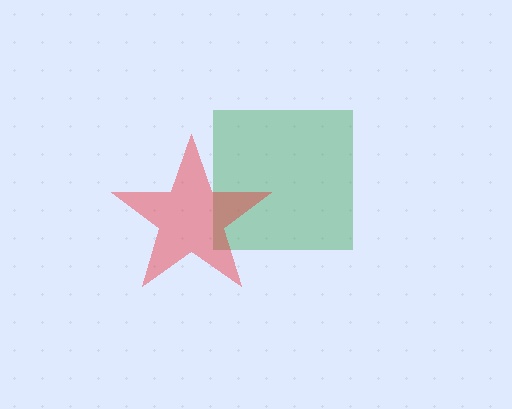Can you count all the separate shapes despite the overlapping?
Yes, there are 2 separate shapes.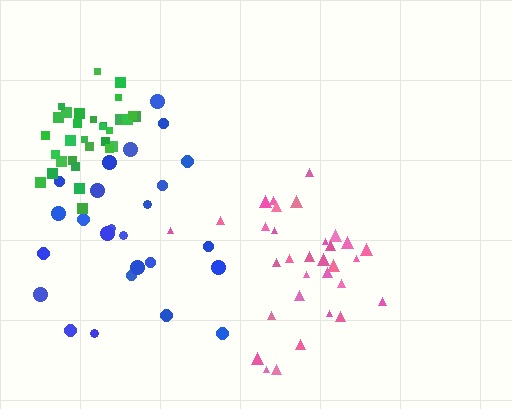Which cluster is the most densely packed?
Green.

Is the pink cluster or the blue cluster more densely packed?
Pink.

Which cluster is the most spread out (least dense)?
Blue.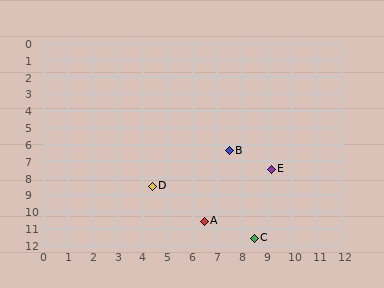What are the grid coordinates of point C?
Point C is at approximately (8.5, 11.6).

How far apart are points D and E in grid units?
Points D and E are about 4.9 grid units apart.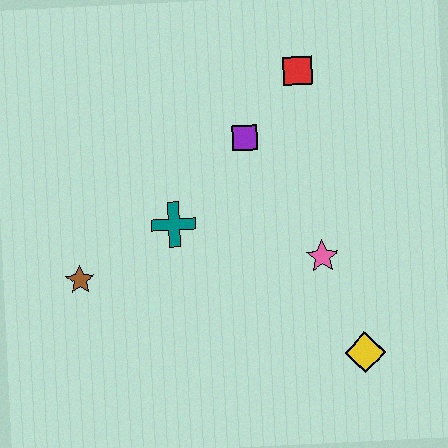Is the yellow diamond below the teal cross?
Yes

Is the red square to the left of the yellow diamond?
Yes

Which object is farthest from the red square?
The brown star is farthest from the red square.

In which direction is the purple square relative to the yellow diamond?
The purple square is above the yellow diamond.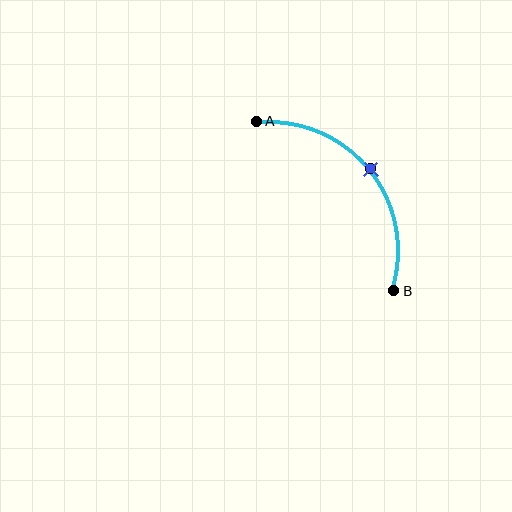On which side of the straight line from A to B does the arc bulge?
The arc bulges above and to the right of the straight line connecting A and B.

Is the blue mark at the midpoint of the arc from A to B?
Yes. The blue mark lies on the arc at equal arc-length from both A and B — it is the arc midpoint.